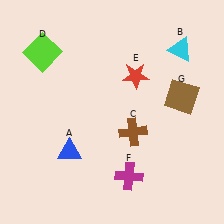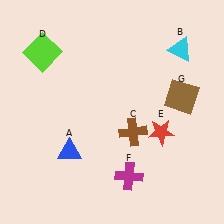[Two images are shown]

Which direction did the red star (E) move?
The red star (E) moved down.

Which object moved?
The red star (E) moved down.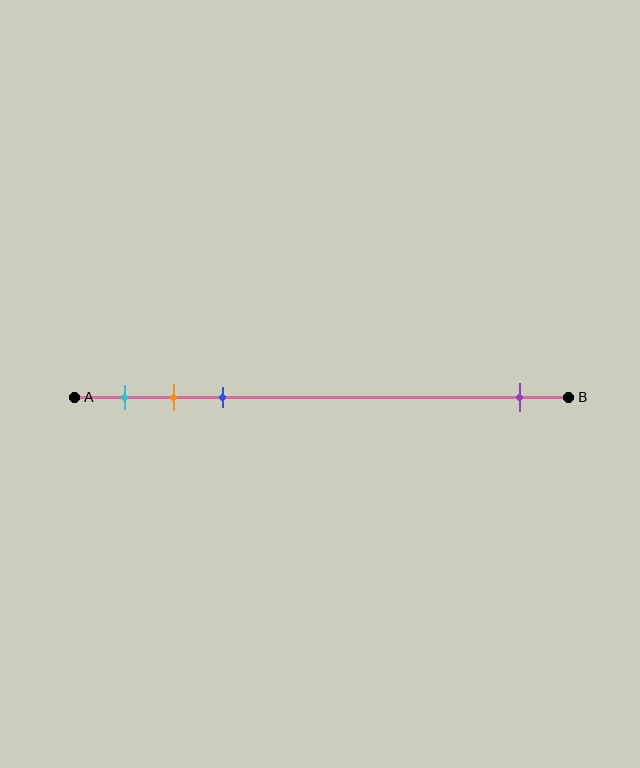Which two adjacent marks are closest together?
The orange and blue marks are the closest adjacent pair.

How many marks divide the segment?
There are 4 marks dividing the segment.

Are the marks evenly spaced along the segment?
No, the marks are not evenly spaced.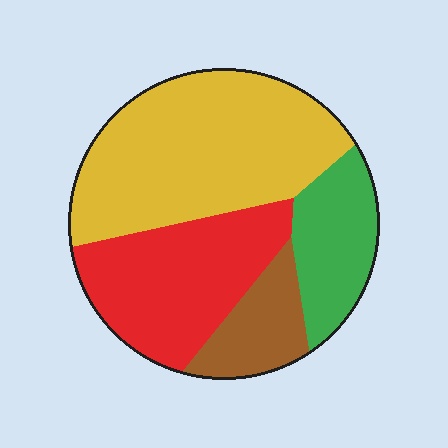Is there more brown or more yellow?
Yellow.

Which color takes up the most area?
Yellow, at roughly 45%.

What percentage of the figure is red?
Red covers roughly 30% of the figure.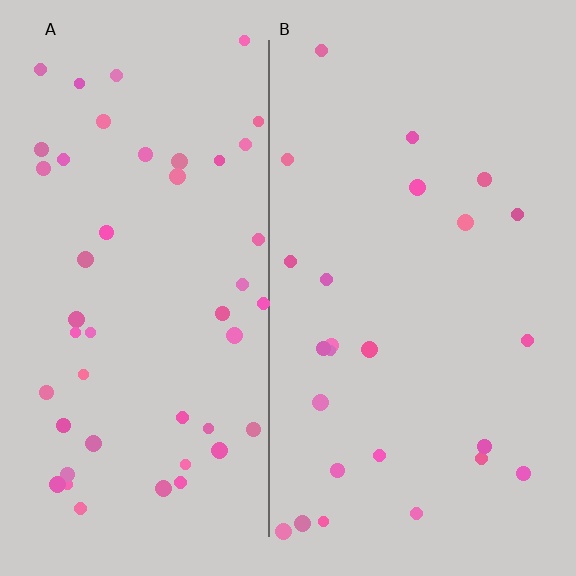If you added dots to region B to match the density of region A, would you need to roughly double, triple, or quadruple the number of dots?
Approximately double.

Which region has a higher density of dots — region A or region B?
A (the left).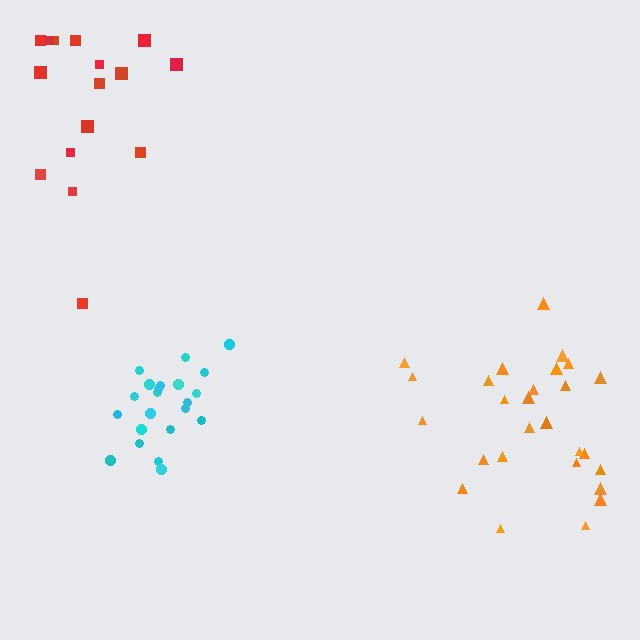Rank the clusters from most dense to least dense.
cyan, orange, red.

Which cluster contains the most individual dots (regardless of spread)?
Orange (27).